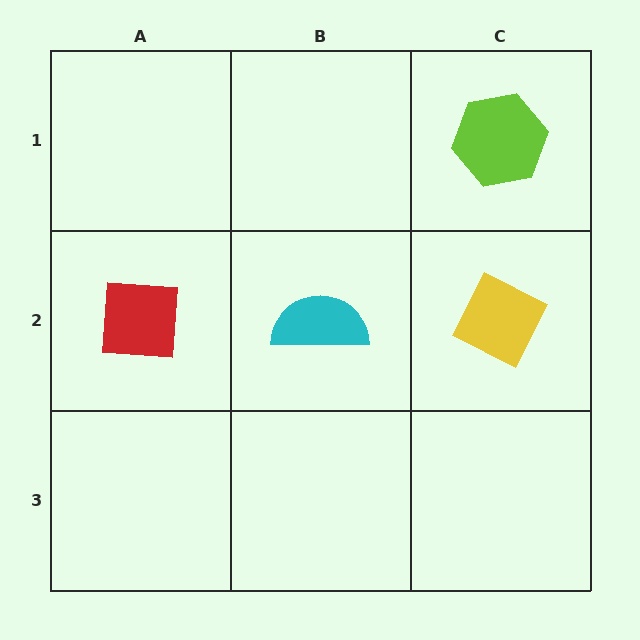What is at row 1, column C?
A lime hexagon.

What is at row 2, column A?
A red square.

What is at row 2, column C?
A yellow diamond.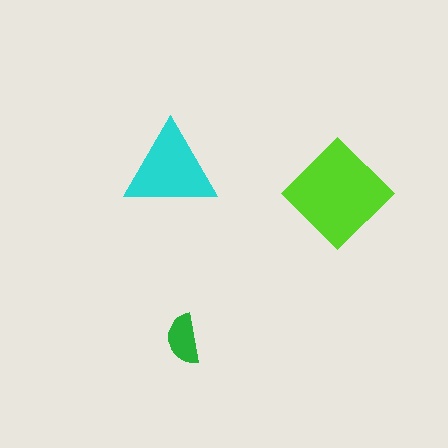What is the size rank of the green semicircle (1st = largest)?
3rd.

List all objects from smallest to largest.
The green semicircle, the cyan triangle, the lime diamond.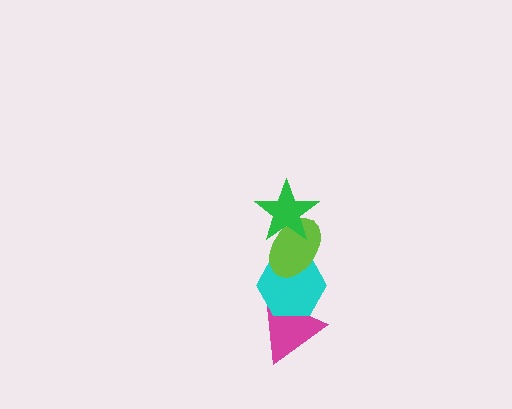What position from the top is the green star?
The green star is 1st from the top.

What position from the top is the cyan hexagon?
The cyan hexagon is 3rd from the top.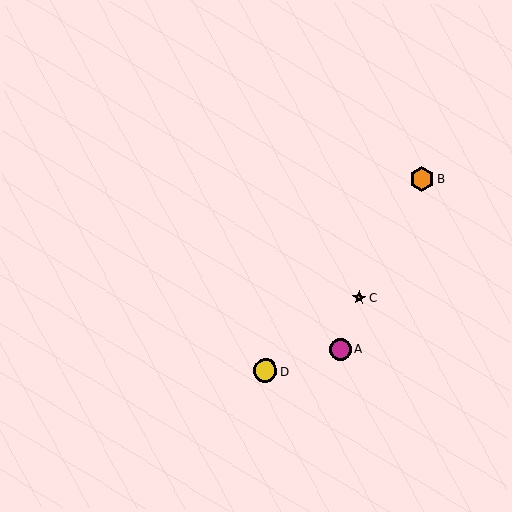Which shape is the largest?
The orange hexagon (labeled B) is the largest.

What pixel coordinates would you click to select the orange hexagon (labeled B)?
Click at (422, 179) to select the orange hexagon B.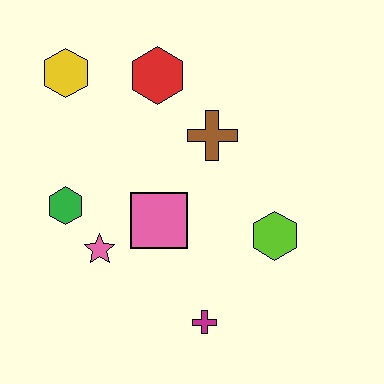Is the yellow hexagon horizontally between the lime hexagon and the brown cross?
No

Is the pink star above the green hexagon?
No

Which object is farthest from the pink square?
The yellow hexagon is farthest from the pink square.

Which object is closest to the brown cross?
The red hexagon is closest to the brown cross.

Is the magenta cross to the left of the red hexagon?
No